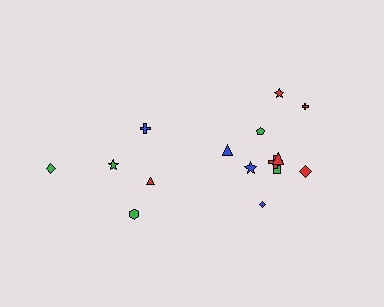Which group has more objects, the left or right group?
The right group.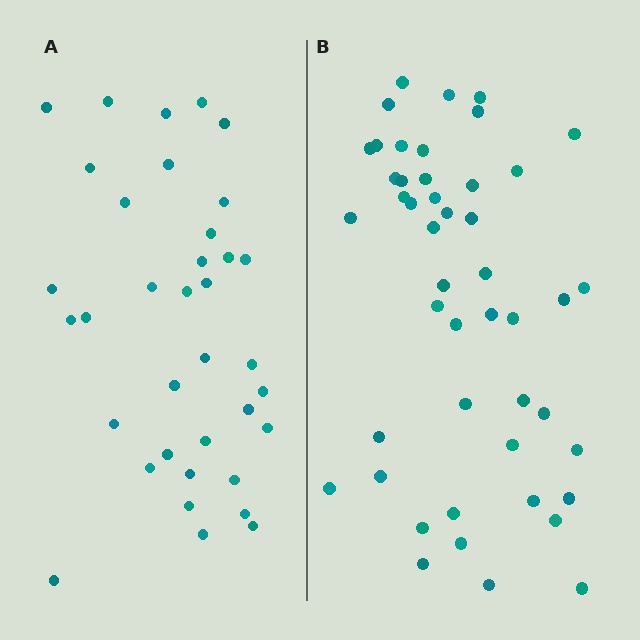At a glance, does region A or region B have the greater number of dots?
Region B (the right region) has more dots.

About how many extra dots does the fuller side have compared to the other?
Region B has roughly 12 or so more dots than region A.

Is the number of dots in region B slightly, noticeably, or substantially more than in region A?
Region B has noticeably more, but not dramatically so. The ratio is roughly 1.3 to 1.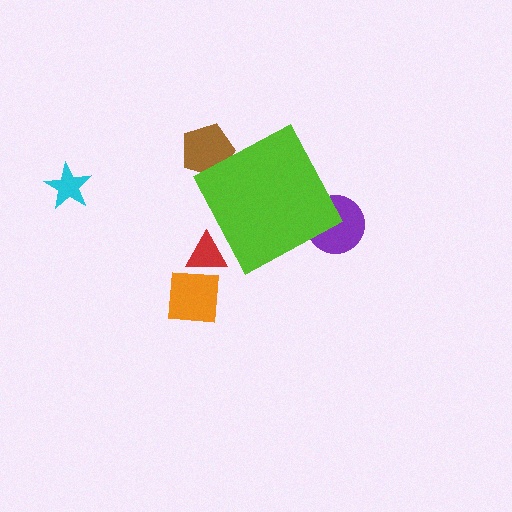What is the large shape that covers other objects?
A lime diamond.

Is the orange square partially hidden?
No, the orange square is fully visible.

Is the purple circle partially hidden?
Yes, the purple circle is partially hidden behind the lime diamond.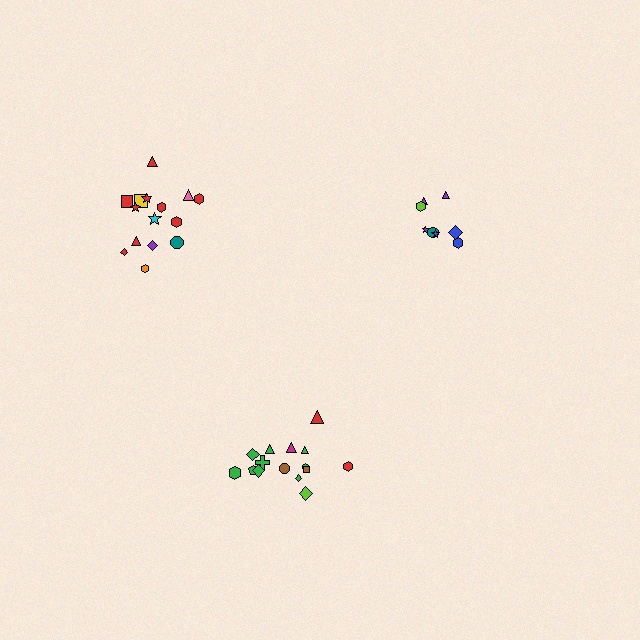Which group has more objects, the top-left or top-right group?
The top-left group.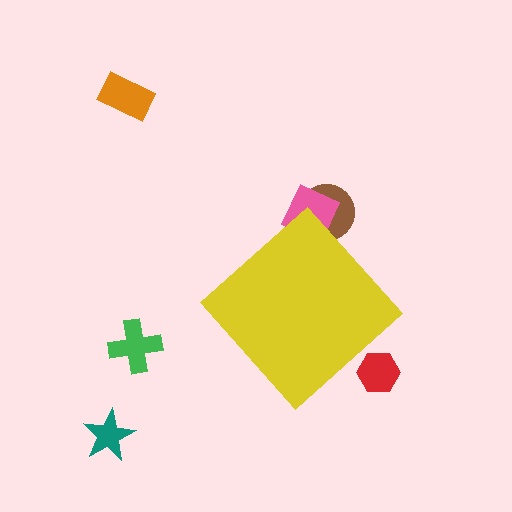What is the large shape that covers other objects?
A yellow diamond.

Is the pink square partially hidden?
Yes, the pink square is partially hidden behind the yellow diamond.